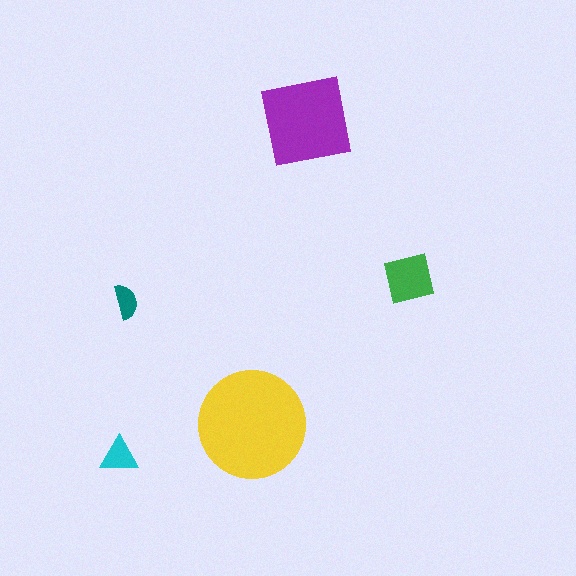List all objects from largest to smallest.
The yellow circle, the purple square, the green square, the cyan triangle, the teal semicircle.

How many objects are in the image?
There are 5 objects in the image.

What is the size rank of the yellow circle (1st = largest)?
1st.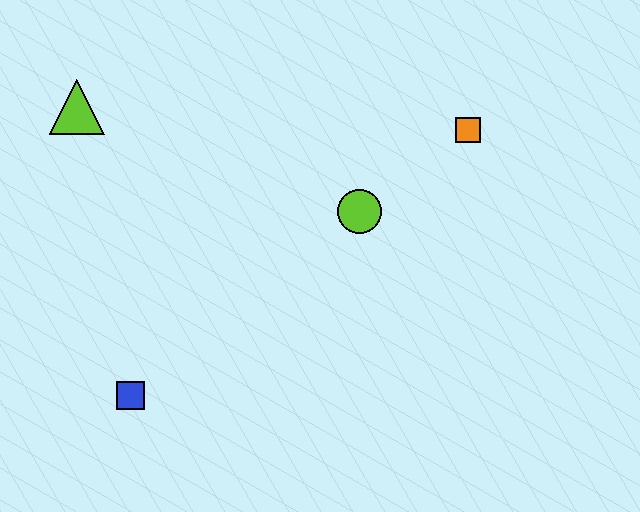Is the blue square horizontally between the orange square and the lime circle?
No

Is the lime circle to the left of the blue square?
No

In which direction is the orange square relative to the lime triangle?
The orange square is to the right of the lime triangle.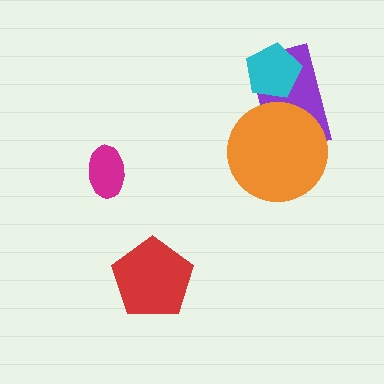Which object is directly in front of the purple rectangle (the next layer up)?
The orange circle is directly in front of the purple rectangle.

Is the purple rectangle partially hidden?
Yes, it is partially covered by another shape.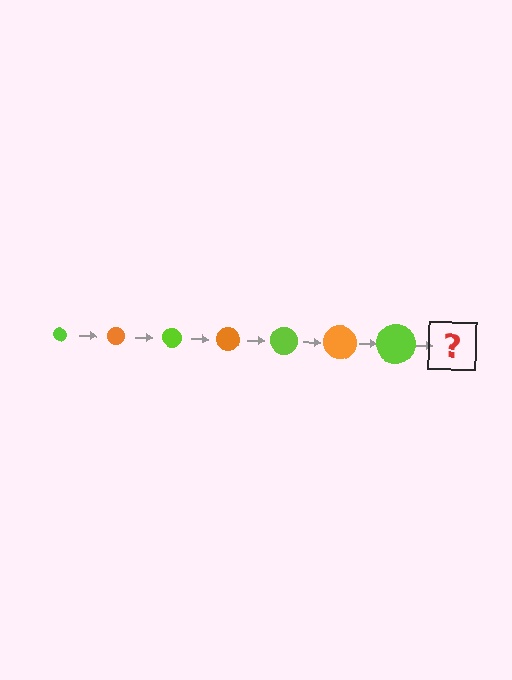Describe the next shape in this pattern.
It should be an orange circle, larger than the previous one.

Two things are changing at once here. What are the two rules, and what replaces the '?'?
The two rules are that the circle grows larger each step and the color cycles through lime and orange. The '?' should be an orange circle, larger than the previous one.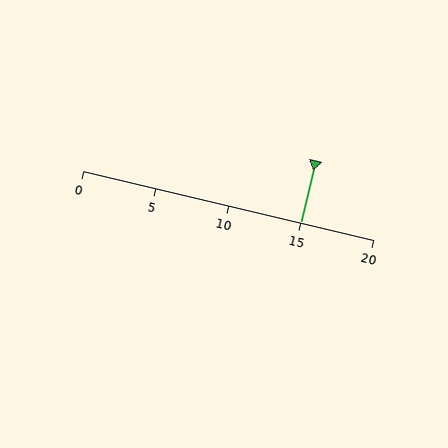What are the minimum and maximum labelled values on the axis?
The axis runs from 0 to 20.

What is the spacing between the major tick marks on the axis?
The major ticks are spaced 5 apart.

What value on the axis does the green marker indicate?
The marker indicates approximately 15.